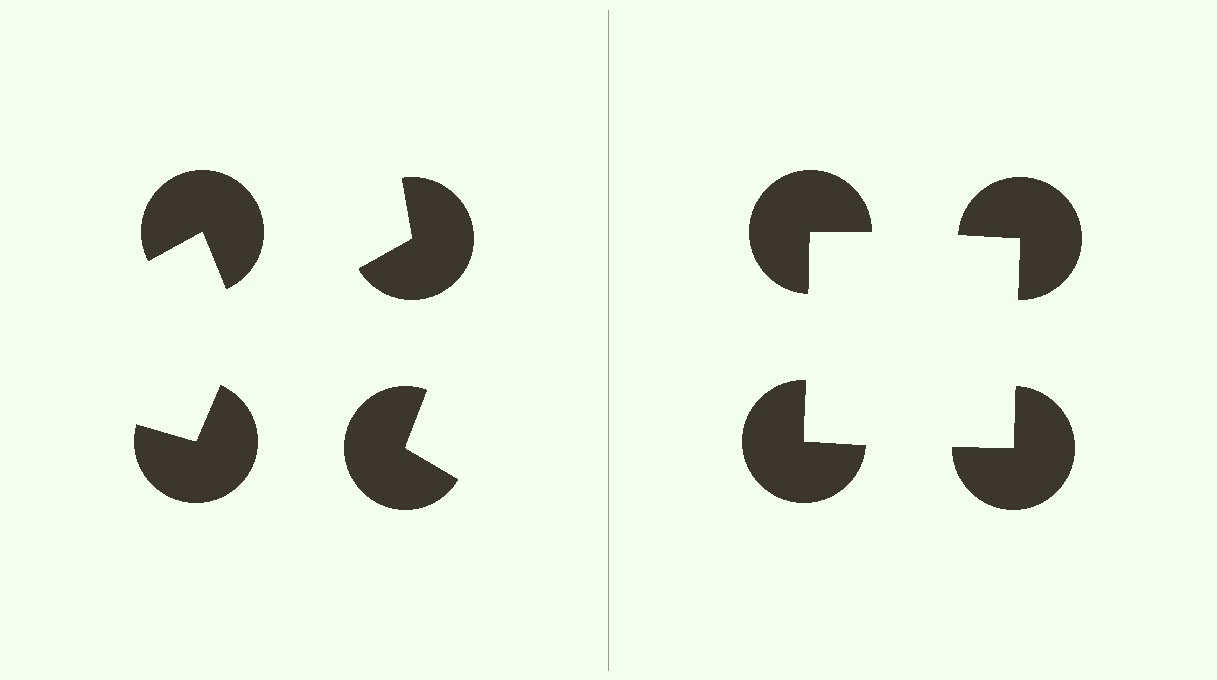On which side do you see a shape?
An illusory square appears on the right side. On the left side the wedge cuts are rotated, so no coherent shape forms.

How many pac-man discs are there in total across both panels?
8 — 4 on each side.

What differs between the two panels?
The pac-man discs are positioned identically on both sides; only the wedge orientations differ. On the right they align to a square; on the left they are misaligned.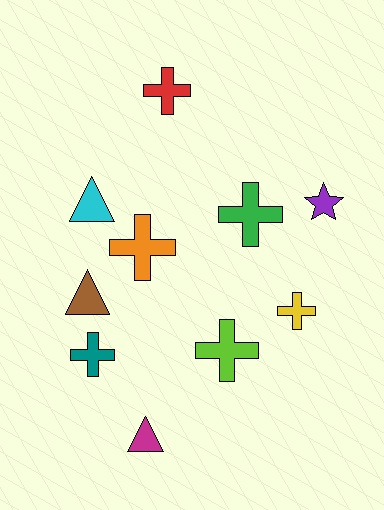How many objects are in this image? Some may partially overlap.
There are 10 objects.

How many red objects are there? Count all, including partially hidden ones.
There is 1 red object.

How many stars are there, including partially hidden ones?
There is 1 star.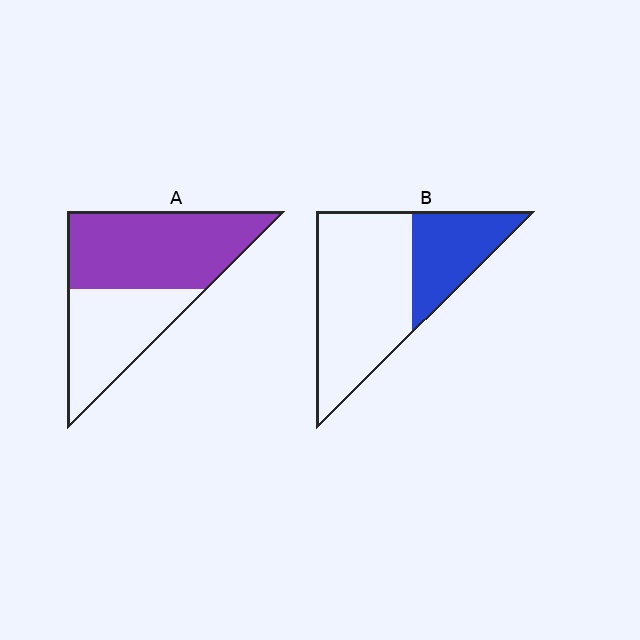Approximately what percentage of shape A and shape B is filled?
A is approximately 60% and B is approximately 30%.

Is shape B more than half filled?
No.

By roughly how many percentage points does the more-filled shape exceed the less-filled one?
By roughly 25 percentage points (A over B).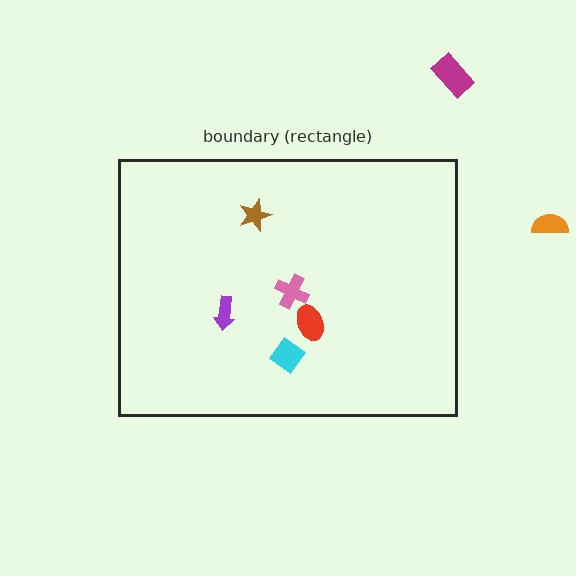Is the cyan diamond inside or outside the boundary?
Inside.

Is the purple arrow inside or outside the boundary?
Inside.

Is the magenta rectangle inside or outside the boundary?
Outside.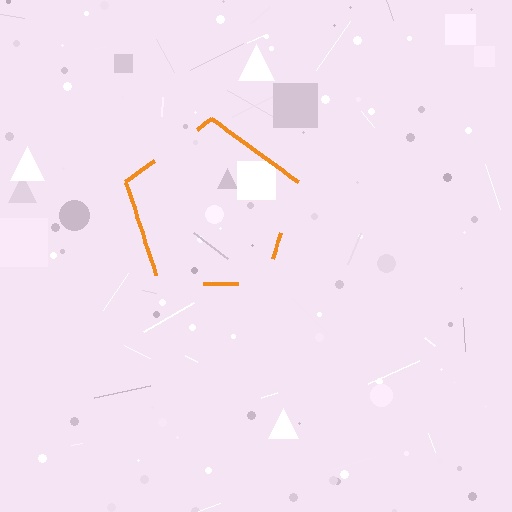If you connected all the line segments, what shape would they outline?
They would outline a pentagon.